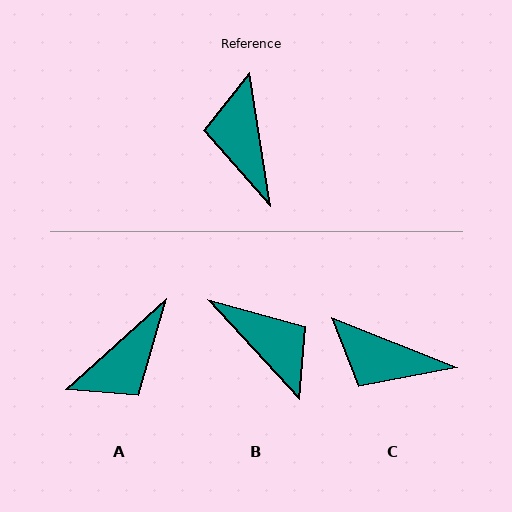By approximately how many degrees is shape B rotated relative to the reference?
Approximately 146 degrees clockwise.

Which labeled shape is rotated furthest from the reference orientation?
B, about 146 degrees away.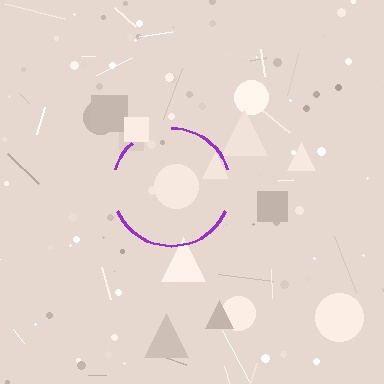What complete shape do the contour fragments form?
The contour fragments form a circle.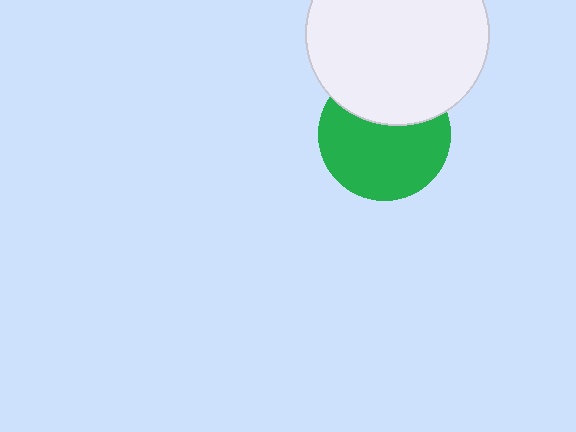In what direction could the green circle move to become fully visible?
The green circle could move down. That would shift it out from behind the white circle entirely.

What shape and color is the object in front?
The object in front is a white circle.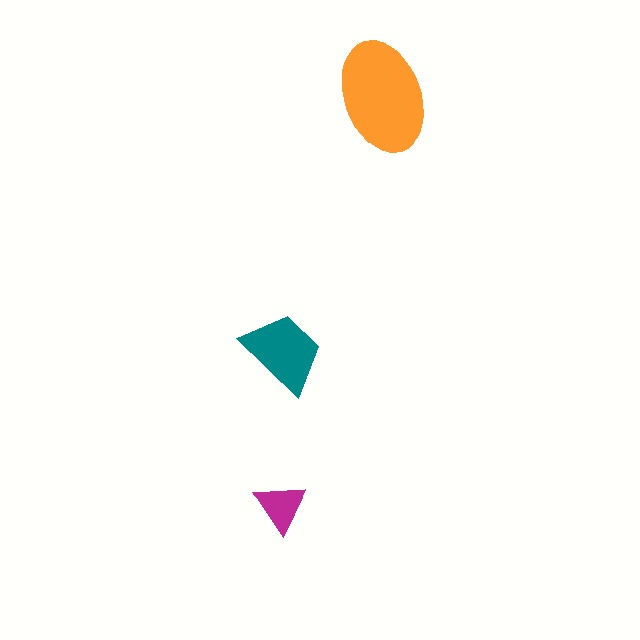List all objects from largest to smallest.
The orange ellipse, the teal trapezoid, the magenta triangle.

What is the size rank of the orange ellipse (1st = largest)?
1st.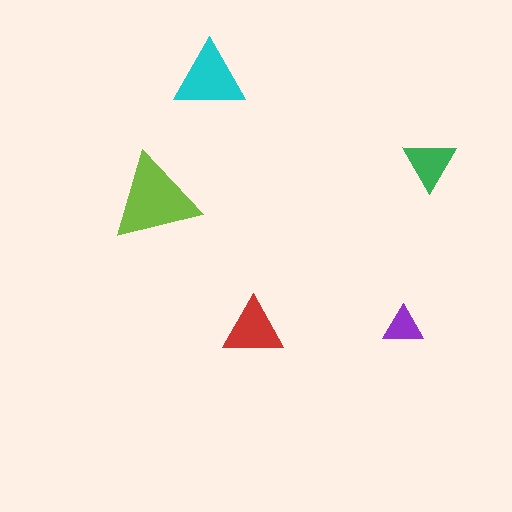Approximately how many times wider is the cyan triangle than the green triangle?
About 1.5 times wider.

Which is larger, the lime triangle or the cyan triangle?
The lime one.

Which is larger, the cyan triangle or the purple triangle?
The cyan one.